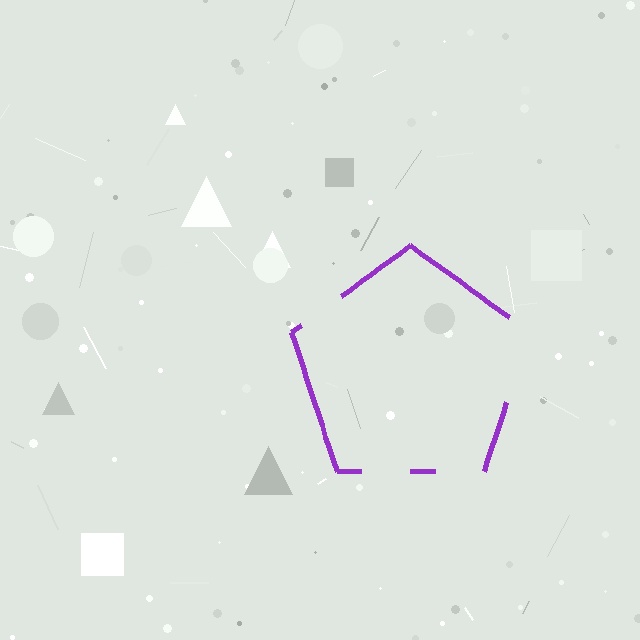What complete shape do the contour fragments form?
The contour fragments form a pentagon.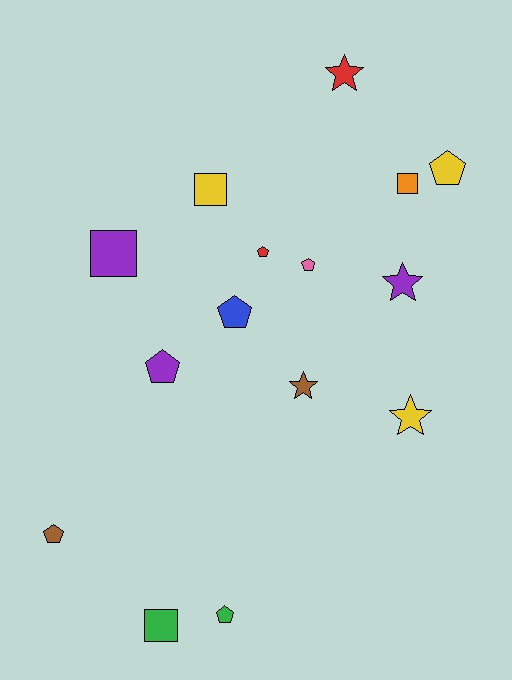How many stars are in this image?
There are 4 stars.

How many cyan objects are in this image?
There are no cyan objects.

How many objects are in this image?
There are 15 objects.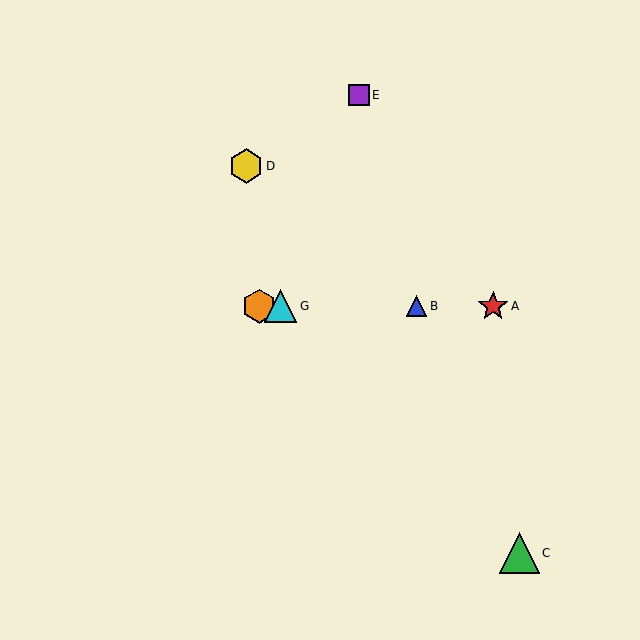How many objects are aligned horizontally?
4 objects (A, B, F, G) are aligned horizontally.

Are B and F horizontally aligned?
Yes, both are at y≈306.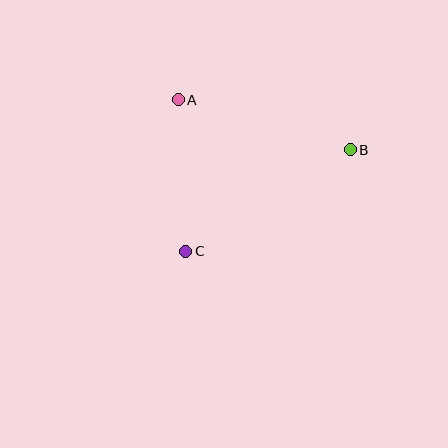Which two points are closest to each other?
Points A and C are closest to each other.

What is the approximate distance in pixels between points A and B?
The distance between A and B is approximately 179 pixels.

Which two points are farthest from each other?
Points B and C are farthest from each other.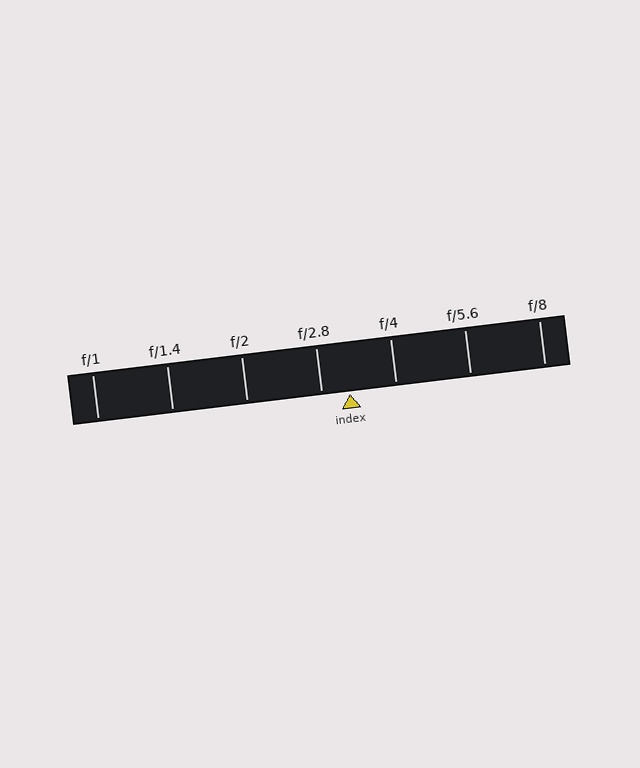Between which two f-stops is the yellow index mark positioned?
The index mark is between f/2.8 and f/4.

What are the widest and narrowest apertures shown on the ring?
The widest aperture shown is f/1 and the narrowest is f/8.